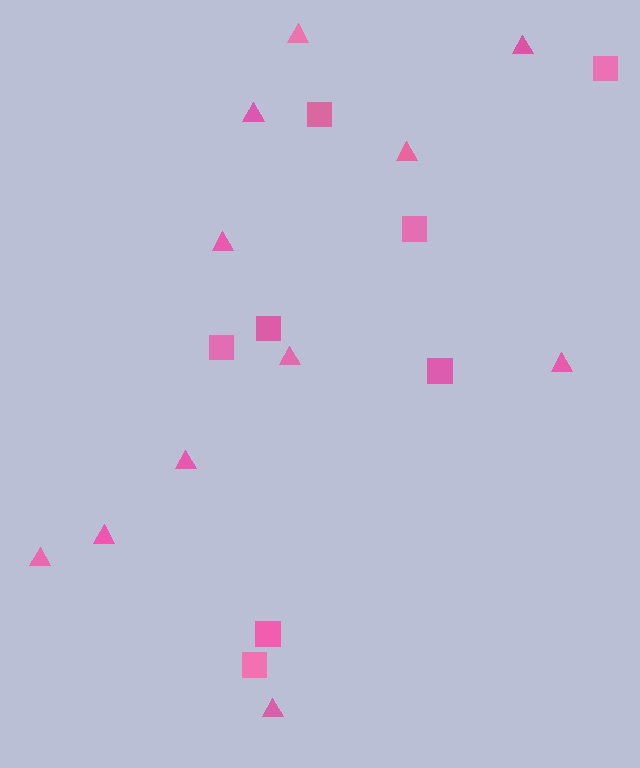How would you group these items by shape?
There are 2 groups: one group of squares (8) and one group of triangles (11).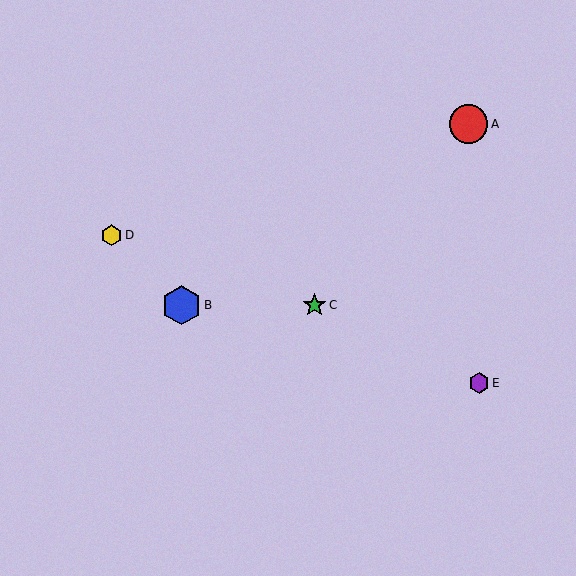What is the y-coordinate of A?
Object A is at y≈124.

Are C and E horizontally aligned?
No, C is at y≈305 and E is at y≈383.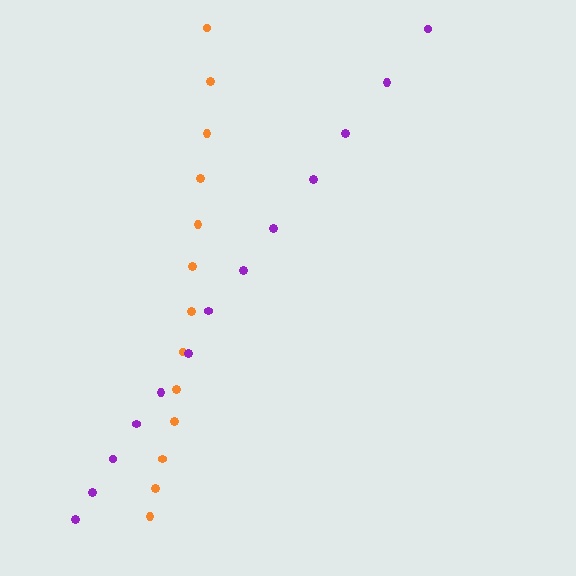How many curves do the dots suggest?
There are 2 distinct paths.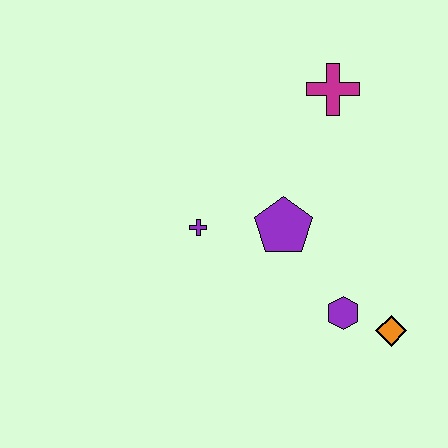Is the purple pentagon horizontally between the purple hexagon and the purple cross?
Yes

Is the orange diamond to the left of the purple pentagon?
No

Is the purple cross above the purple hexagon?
Yes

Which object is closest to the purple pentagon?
The purple cross is closest to the purple pentagon.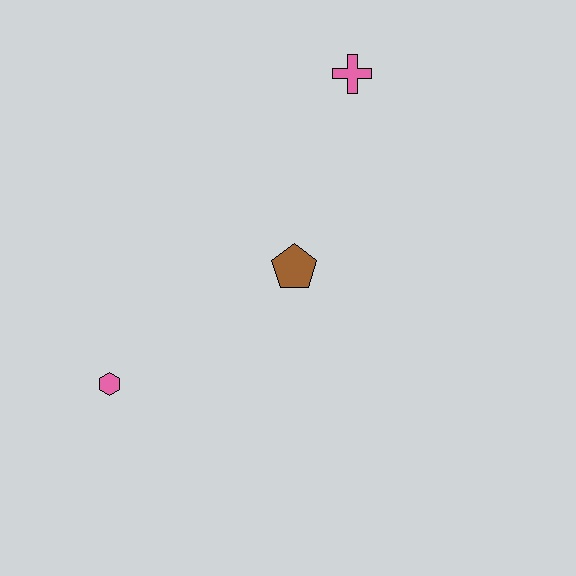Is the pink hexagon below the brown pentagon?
Yes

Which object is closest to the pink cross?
The brown pentagon is closest to the pink cross.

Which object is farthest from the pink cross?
The pink hexagon is farthest from the pink cross.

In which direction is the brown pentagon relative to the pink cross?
The brown pentagon is below the pink cross.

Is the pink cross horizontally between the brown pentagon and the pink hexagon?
No